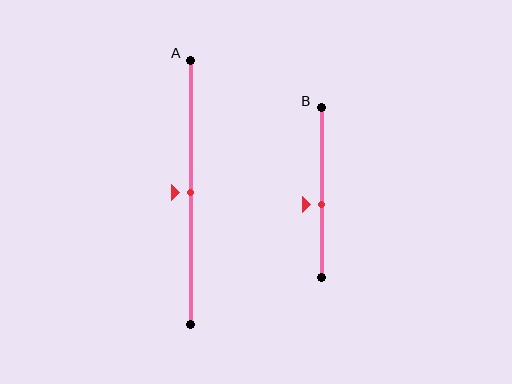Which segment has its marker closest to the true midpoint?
Segment A has its marker closest to the true midpoint.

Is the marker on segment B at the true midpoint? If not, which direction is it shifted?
No, the marker on segment B is shifted downward by about 7% of the segment length.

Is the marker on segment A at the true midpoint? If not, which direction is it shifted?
Yes, the marker on segment A is at the true midpoint.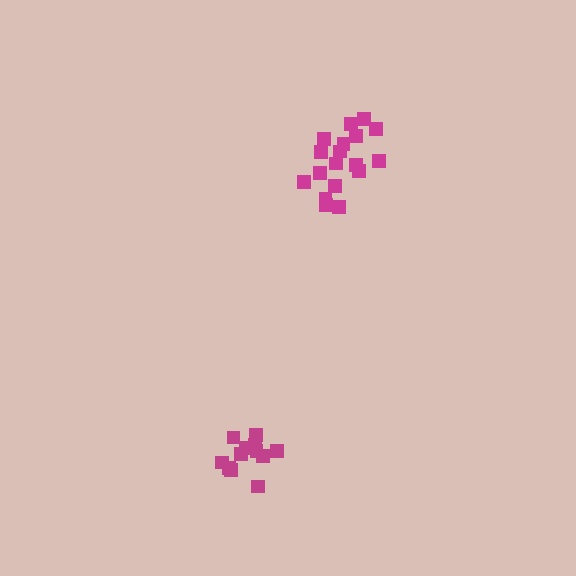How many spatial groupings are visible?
There are 2 spatial groupings.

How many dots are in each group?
Group 1: 12 dots, Group 2: 18 dots (30 total).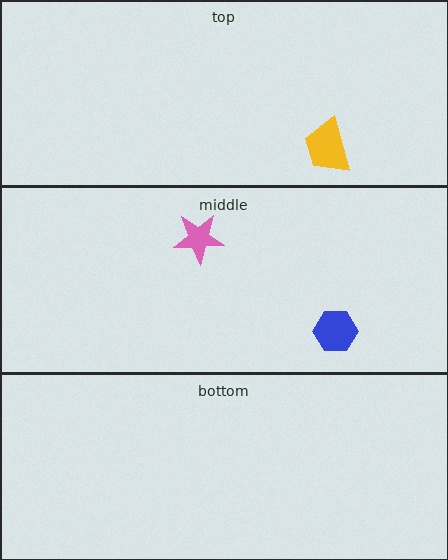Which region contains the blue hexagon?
The middle region.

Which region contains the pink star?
The middle region.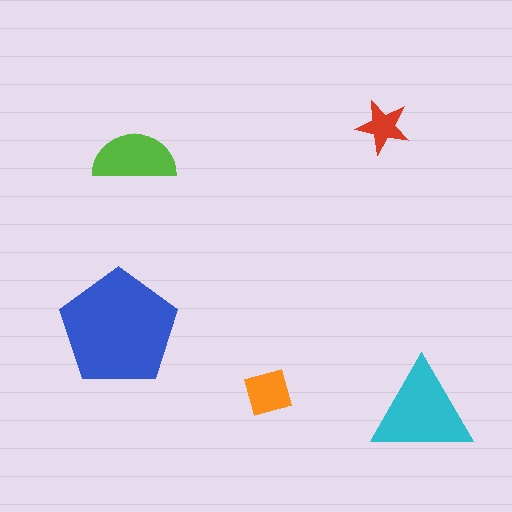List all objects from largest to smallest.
The blue pentagon, the cyan triangle, the lime semicircle, the orange square, the red star.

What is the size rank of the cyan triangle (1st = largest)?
2nd.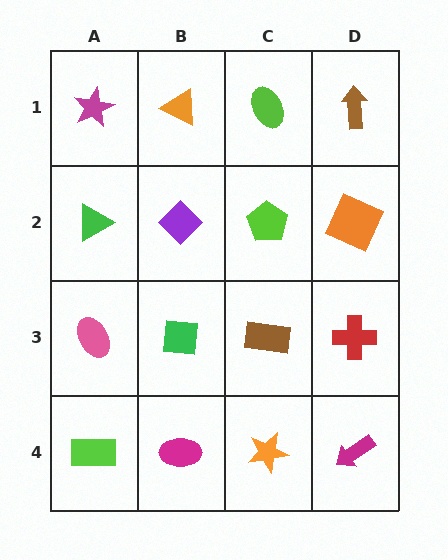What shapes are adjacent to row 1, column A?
A green triangle (row 2, column A), an orange triangle (row 1, column B).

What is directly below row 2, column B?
A green square.